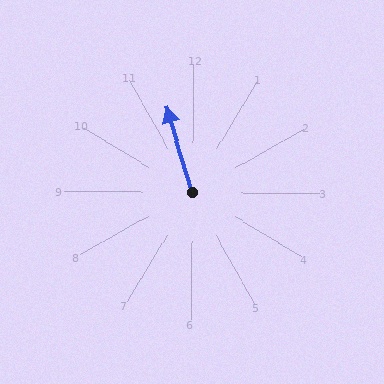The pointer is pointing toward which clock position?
Roughly 11 o'clock.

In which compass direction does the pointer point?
North.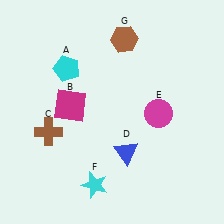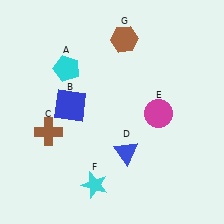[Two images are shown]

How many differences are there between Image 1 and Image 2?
There is 1 difference between the two images.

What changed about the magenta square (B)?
In Image 1, B is magenta. In Image 2, it changed to blue.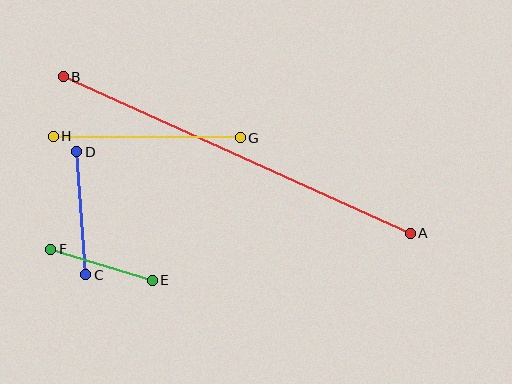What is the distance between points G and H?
The distance is approximately 187 pixels.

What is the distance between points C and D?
The distance is approximately 123 pixels.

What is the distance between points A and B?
The distance is approximately 381 pixels.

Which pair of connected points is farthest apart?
Points A and B are farthest apart.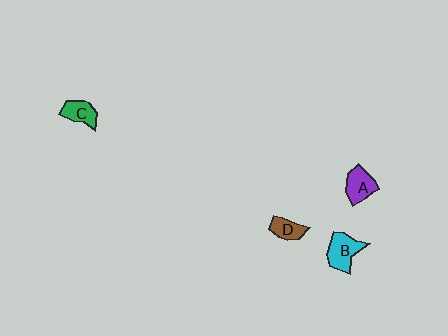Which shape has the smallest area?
Shape D (brown).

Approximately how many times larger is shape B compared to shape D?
Approximately 1.6 times.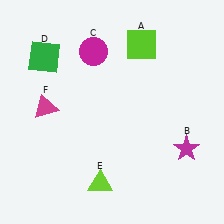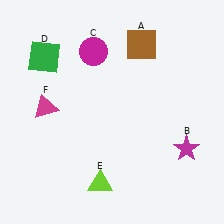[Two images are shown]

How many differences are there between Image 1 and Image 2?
There is 1 difference between the two images.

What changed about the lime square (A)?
In Image 1, A is lime. In Image 2, it changed to brown.